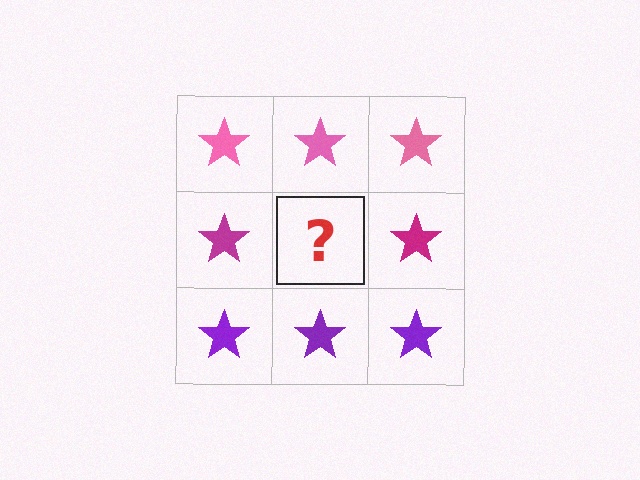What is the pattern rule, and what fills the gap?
The rule is that each row has a consistent color. The gap should be filled with a magenta star.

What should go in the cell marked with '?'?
The missing cell should contain a magenta star.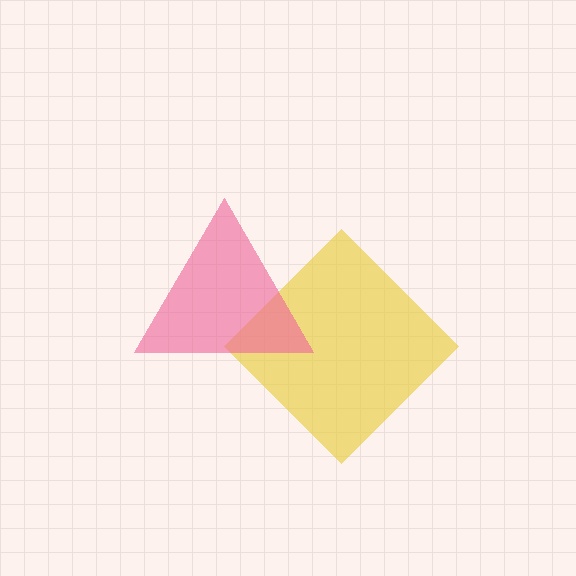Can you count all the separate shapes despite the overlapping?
Yes, there are 2 separate shapes.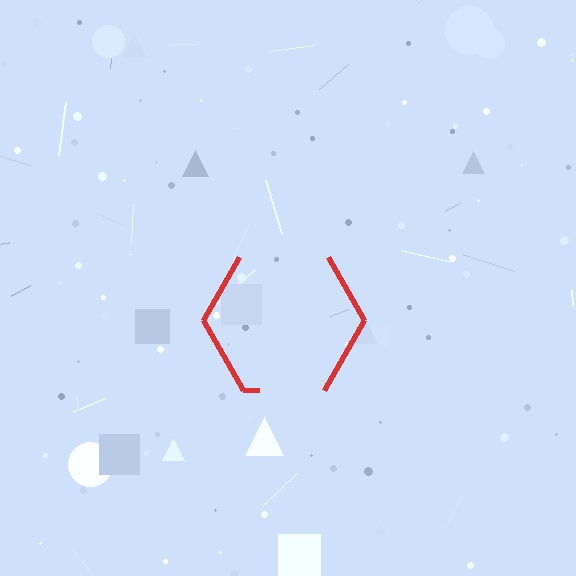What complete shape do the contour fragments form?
The contour fragments form a hexagon.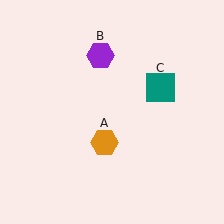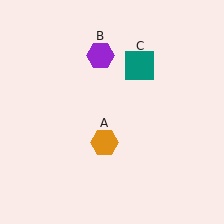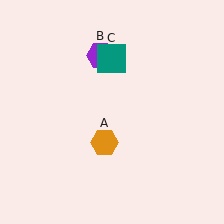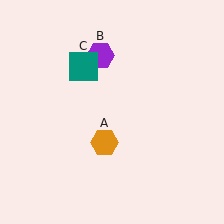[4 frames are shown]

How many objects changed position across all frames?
1 object changed position: teal square (object C).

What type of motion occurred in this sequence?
The teal square (object C) rotated counterclockwise around the center of the scene.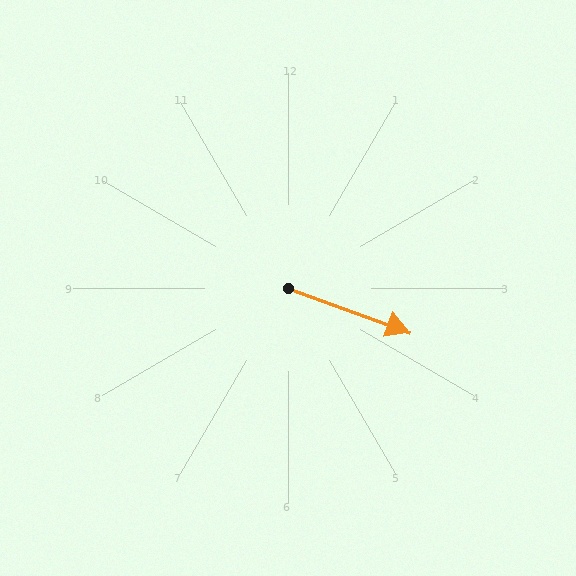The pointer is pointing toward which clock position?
Roughly 4 o'clock.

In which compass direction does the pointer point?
East.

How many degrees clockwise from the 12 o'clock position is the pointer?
Approximately 110 degrees.